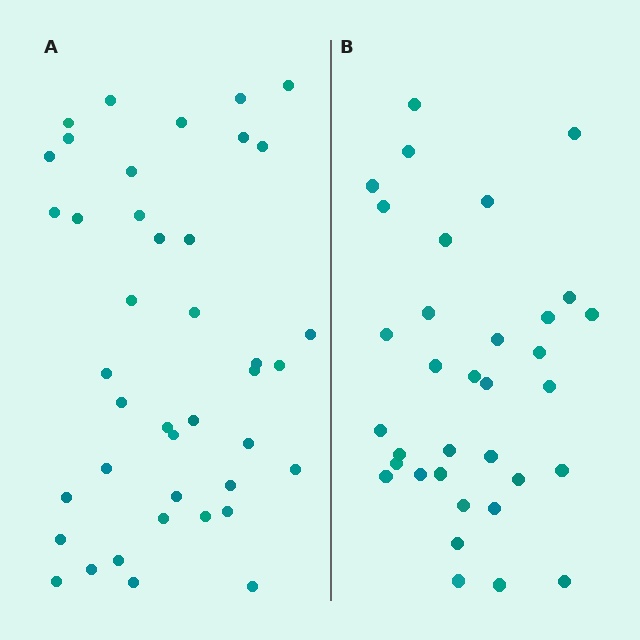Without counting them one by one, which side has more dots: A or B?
Region A (the left region) has more dots.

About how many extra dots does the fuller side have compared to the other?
Region A has roughly 8 or so more dots than region B.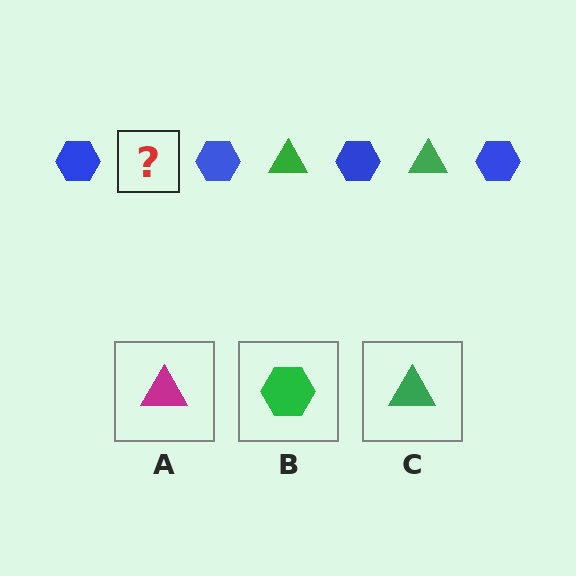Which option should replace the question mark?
Option C.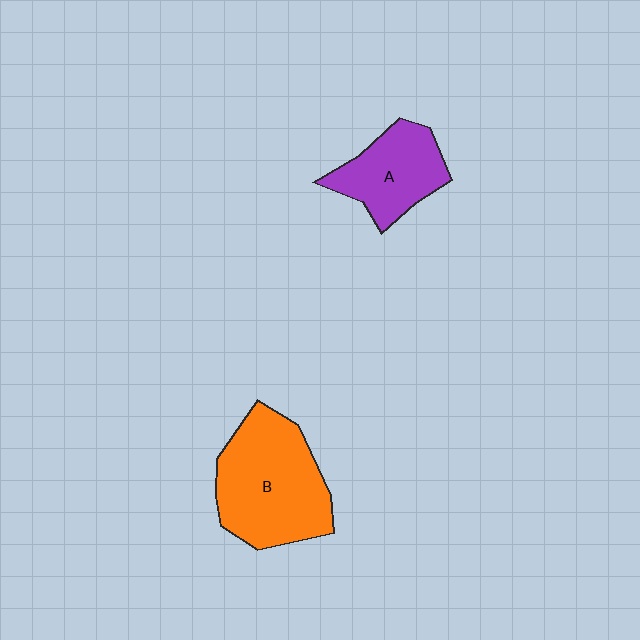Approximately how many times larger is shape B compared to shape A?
Approximately 1.6 times.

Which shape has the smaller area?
Shape A (purple).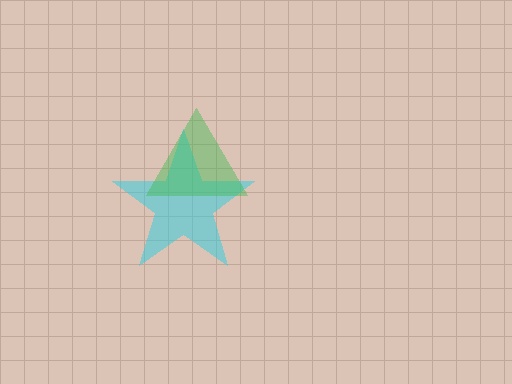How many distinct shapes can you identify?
There are 2 distinct shapes: a cyan star, a green triangle.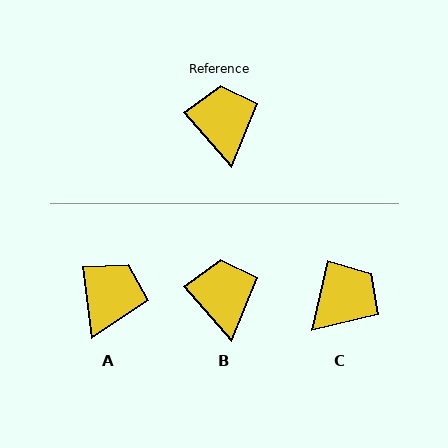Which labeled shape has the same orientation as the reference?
B.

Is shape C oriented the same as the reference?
No, it is off by about 54 degrees.